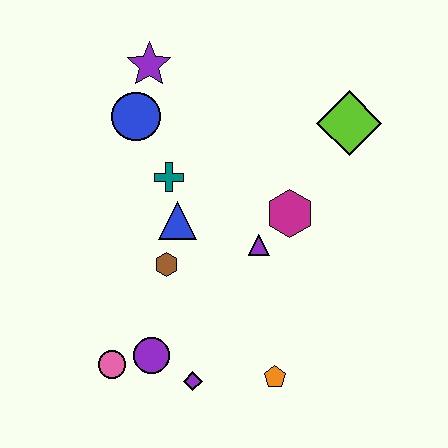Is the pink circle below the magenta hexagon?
Yes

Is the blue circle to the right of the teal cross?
No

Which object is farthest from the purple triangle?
The purple star is farthest from the purple triangle.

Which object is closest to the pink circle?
The purple circle is closest to the pink circle.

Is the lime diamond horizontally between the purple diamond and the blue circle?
No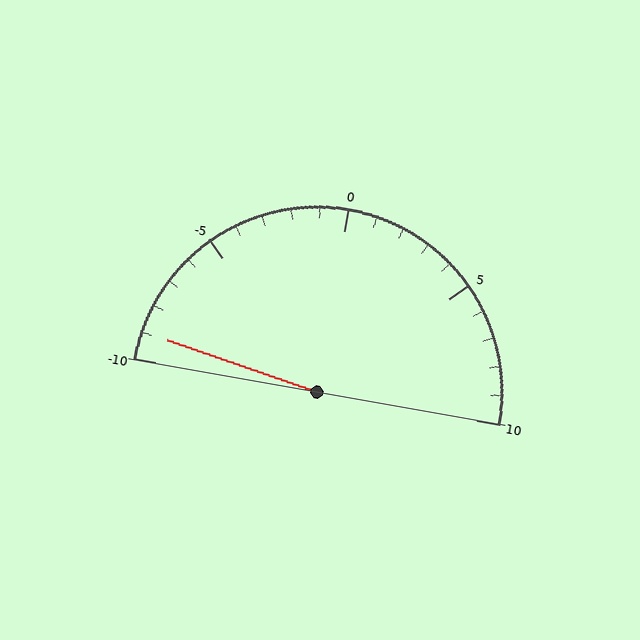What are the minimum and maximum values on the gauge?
The gauge ranges from -10 to 10.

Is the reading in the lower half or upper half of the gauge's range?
The reading is in the lower half of the range (-10 to 10).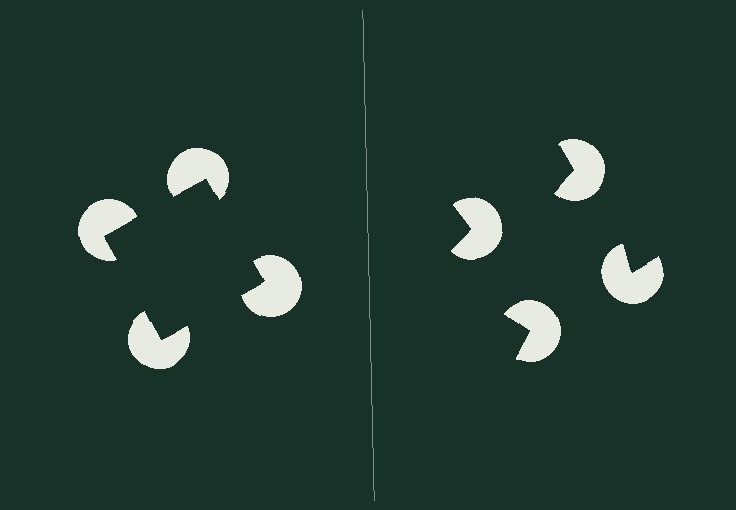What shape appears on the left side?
An illusory square.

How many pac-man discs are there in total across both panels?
8 — 4 on each side.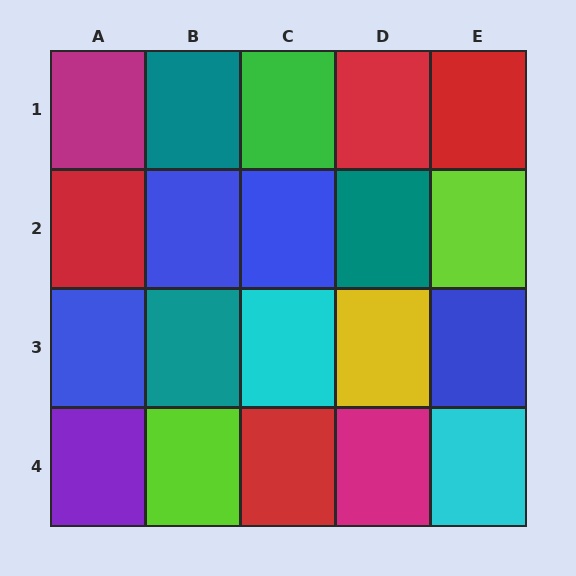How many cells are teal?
3 cells are teal.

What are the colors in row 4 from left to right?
Purple, lime, red, magenta, cyan.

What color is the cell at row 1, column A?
Magenta.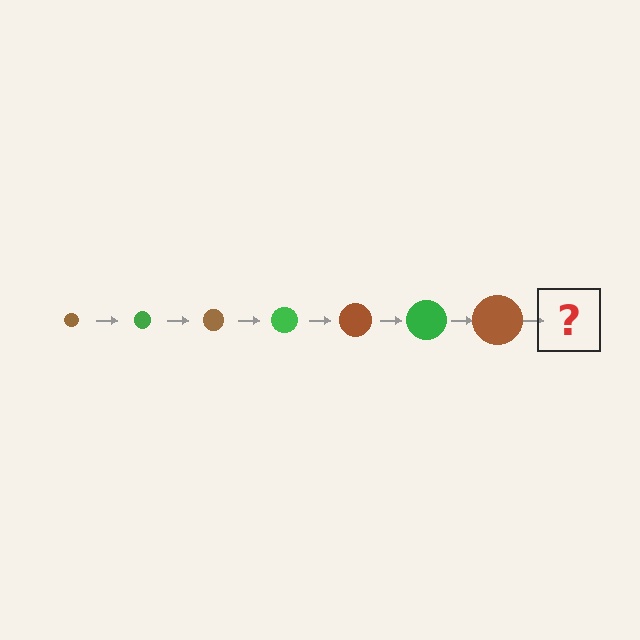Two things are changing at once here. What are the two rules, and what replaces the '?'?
The two rules are that the circle grows larger each step and the color cycles through brown and green. The '?' should be a green circle, larger than the previous one.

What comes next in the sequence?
The next element should be a green circle, larger than the previous one.